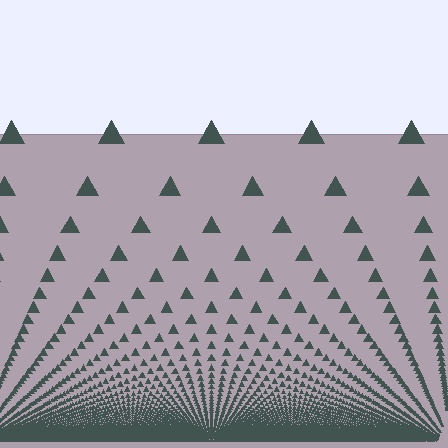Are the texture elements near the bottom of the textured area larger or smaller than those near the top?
Smaller. The gradient is inverted — elements near the bottom are smaller and denser.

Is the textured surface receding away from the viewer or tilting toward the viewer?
The surface appears to tilt toward the viewer. Texture elements get larger and sparser toward the top.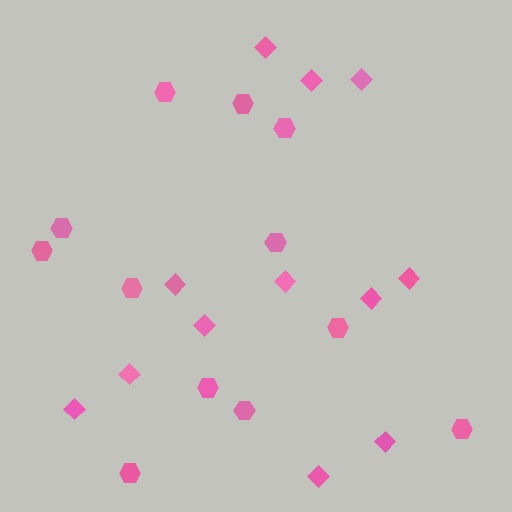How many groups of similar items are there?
There are 2 groups: one group of diamonds (12) and one group of hexagons (12).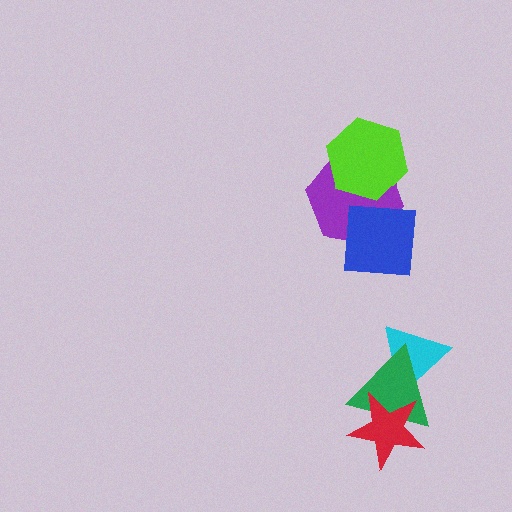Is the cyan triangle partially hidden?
Yes, it is partially covered by another shape.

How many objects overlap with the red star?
1 object overlaps with the red star.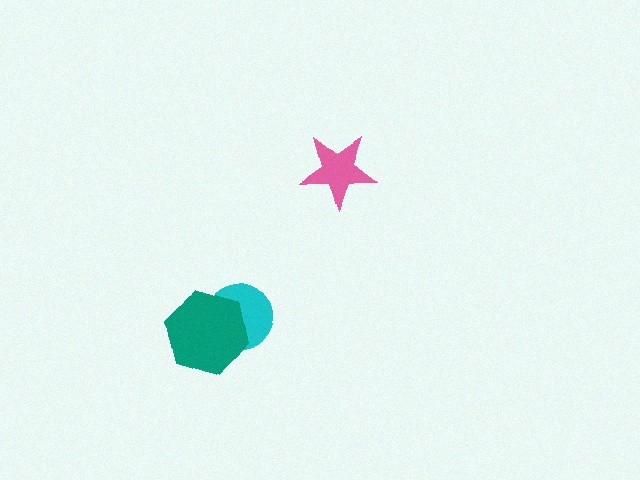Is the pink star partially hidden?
No, no other shape covers it.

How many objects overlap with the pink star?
0 objects overlap with the pink star.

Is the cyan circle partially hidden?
Yes, it is partially covered by another shape.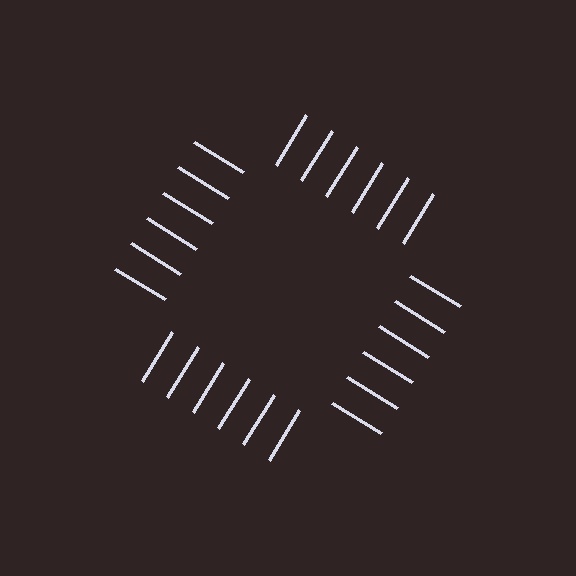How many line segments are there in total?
24 — 6 along each of the 4 edges.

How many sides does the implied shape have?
4 sides — the line-ends trace a square.